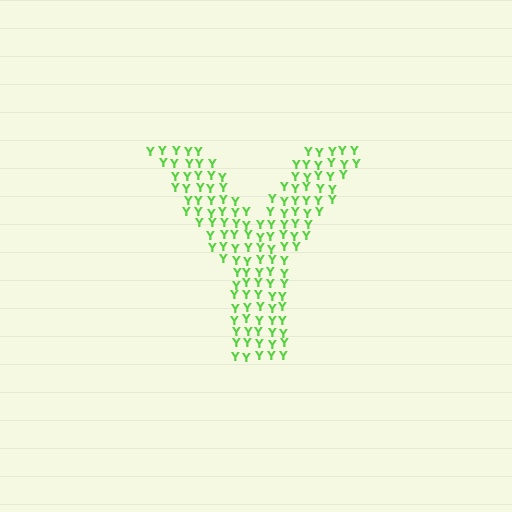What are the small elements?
The small elements are letter Y's.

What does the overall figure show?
The overall figure shows the letter Y.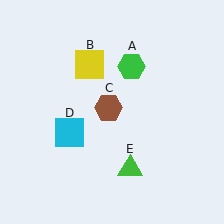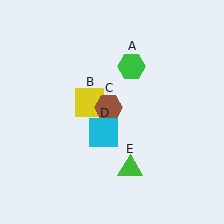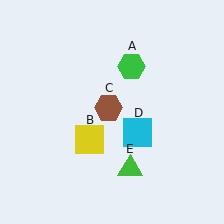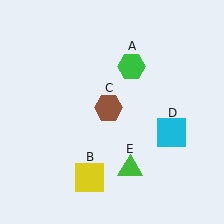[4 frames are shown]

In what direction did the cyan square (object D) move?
The cyan square (object D) moved right.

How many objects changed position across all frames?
2 objects changed position: yellow square (object B), cyan square (object D).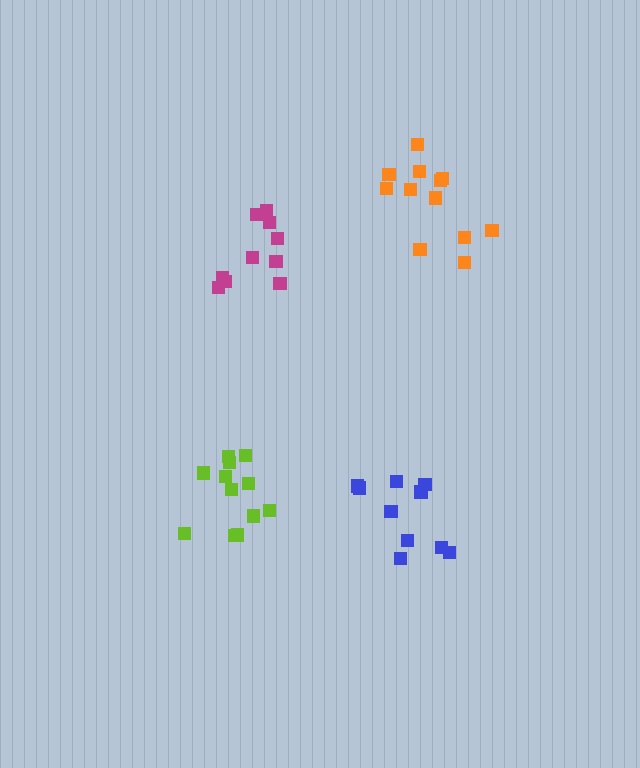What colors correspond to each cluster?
The clusters are colored: magenta, orange, lime, blue.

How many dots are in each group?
Group 1: 10 dots, Group 2: 12 dots, Group 3: 12 dots, Group 4: 10 dots (44 total).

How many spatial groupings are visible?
There are 4 spatial groupings.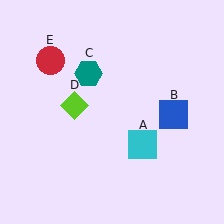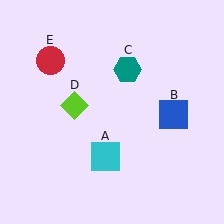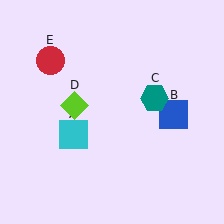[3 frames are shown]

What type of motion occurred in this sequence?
The cyan square (object A), teal hexagon (object C) rotated clockwise around the center of the scene.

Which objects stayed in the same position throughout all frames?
Blue square (object B) and lime diamond (object D) and red circle (object E) remained stationary.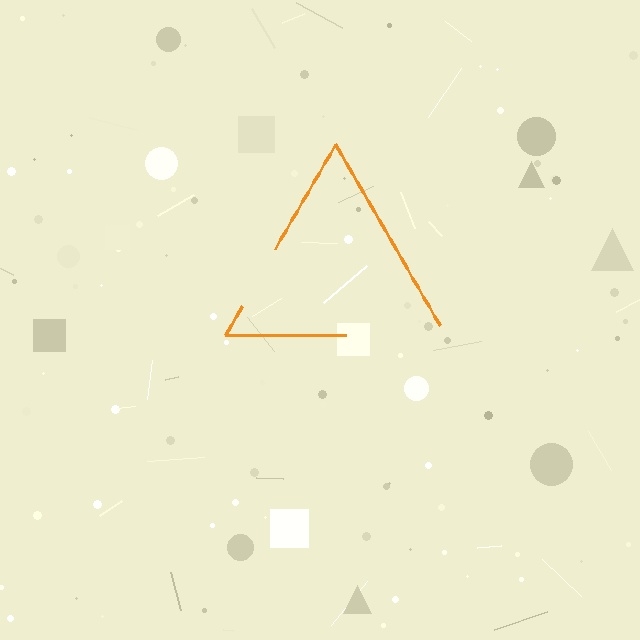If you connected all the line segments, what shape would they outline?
They would outline a triangle.